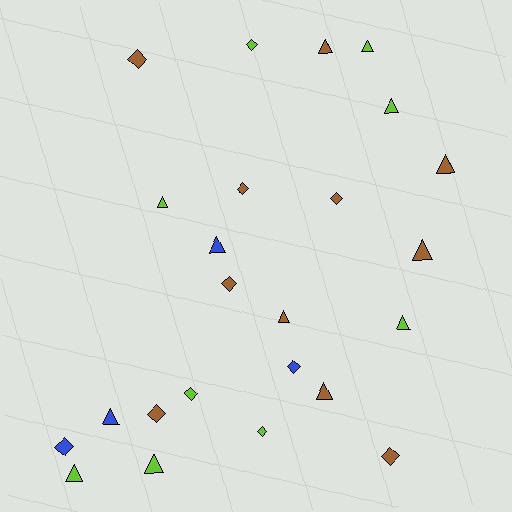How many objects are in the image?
There are 24 objects.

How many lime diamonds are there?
There are 3 lime diamonds.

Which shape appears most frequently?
Triangle, with 13 objects.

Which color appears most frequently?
Brown, with 11 objects.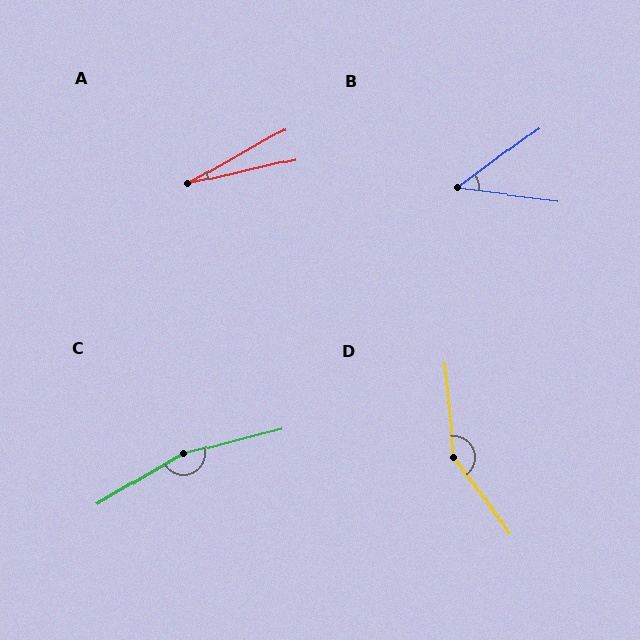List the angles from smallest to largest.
A (17°), B (44°), D (149°), C (164°).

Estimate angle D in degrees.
Approximately 149 degrees.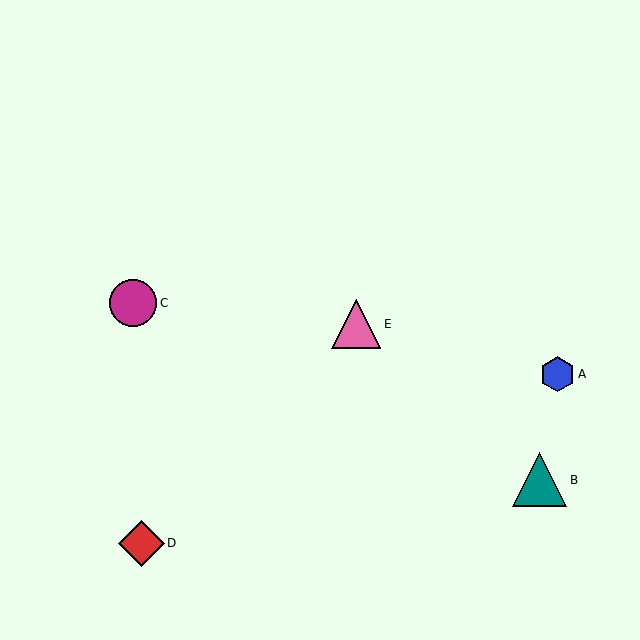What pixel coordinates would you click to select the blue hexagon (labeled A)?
Click at (557, 374) to select the blue hexagon A.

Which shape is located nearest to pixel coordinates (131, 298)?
The magenta circle (labeled C) at (133, 303) is nearest to that location.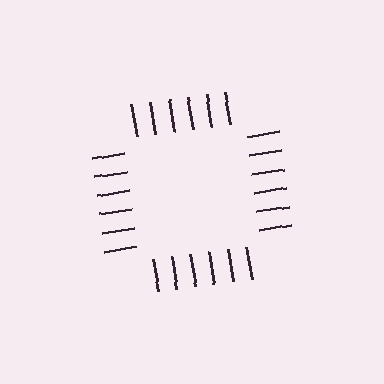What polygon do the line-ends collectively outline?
An illusory square — the line segments terminate on its edges but no continuous stroke is drawn.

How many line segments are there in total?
24 — 6 along each of the 4 edges.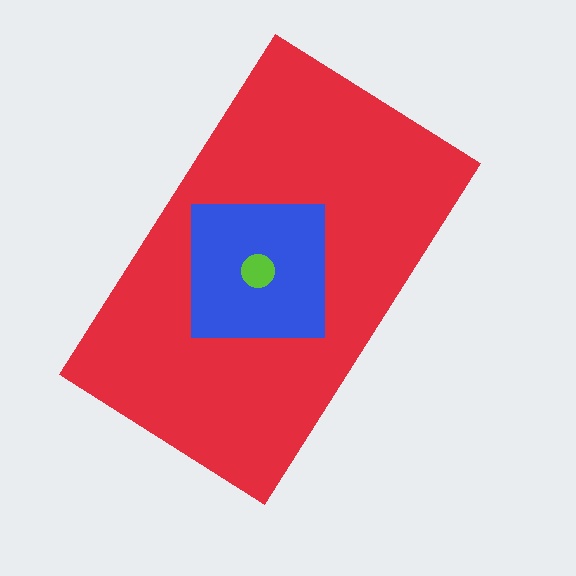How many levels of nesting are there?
3.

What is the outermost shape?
The red rectangle.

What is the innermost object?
The lime circle.